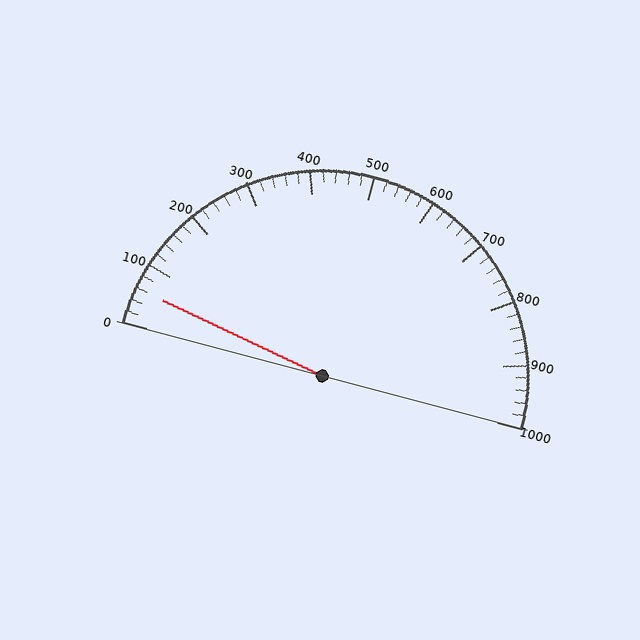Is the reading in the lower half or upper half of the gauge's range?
The reading is in the lower half of the range (0 to 1000).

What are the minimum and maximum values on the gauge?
The gauge ranges from 0 to 1000.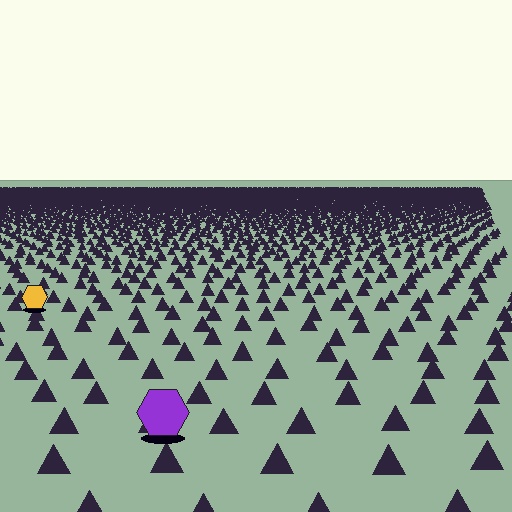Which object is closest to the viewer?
The purple hexagon is closest. The texture marks near it are larger and more spread out.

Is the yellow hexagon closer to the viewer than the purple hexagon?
No. The purple hexagon is closer — you can tell from the texture gradient: the ground texture is coarser near it.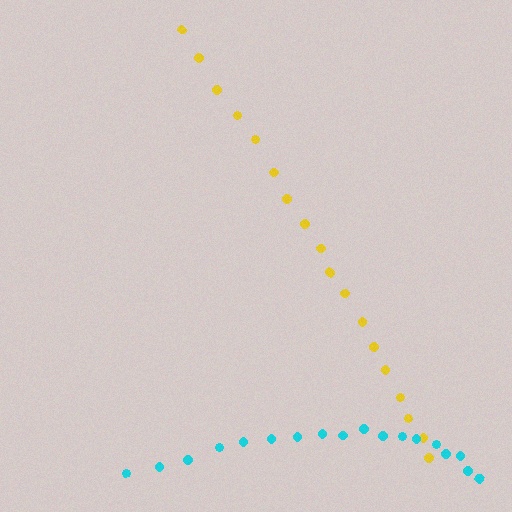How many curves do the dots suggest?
There are 2 distinct paths.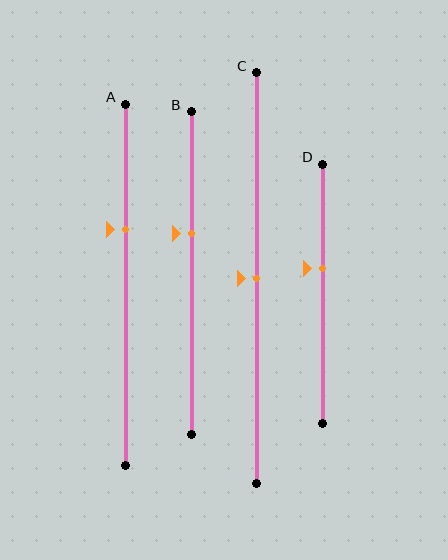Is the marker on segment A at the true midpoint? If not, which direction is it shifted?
No, the marker on segment A is shifted upward by about 15% of the segment length.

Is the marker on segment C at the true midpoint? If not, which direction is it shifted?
Yes, the marker on segment C is at the true midpoint.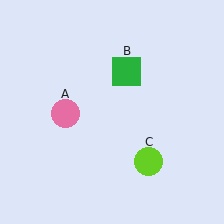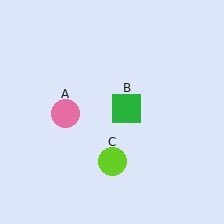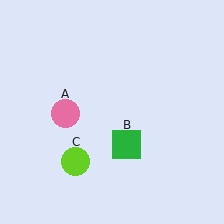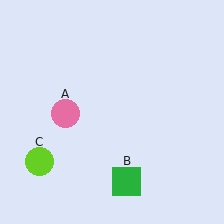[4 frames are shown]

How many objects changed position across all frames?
2 objects changed position: green square (object B), lime circle (object C).